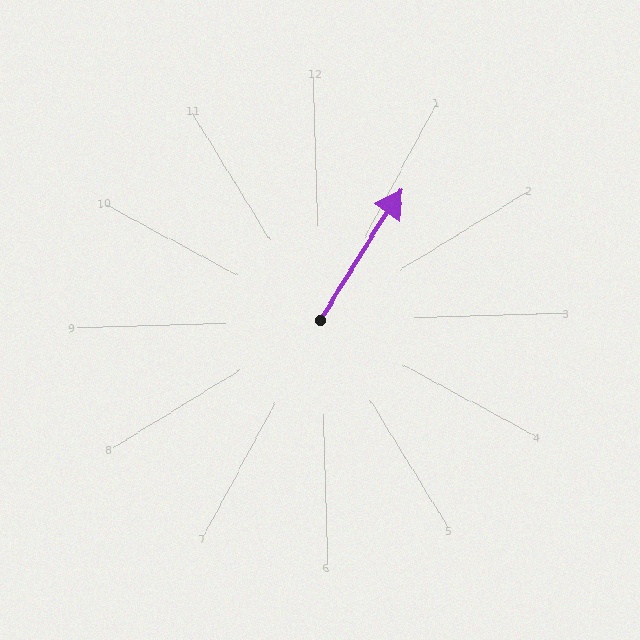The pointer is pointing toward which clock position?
Roughly 1 o'clock.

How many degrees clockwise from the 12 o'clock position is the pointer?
Approximately 34 degrees.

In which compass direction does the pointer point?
Northeast.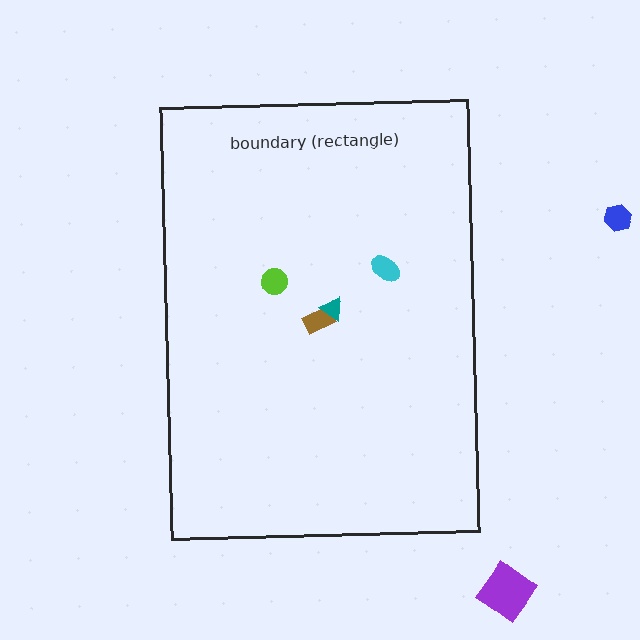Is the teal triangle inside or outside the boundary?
Inside.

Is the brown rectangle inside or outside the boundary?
Inside.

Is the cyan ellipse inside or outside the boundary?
Inside.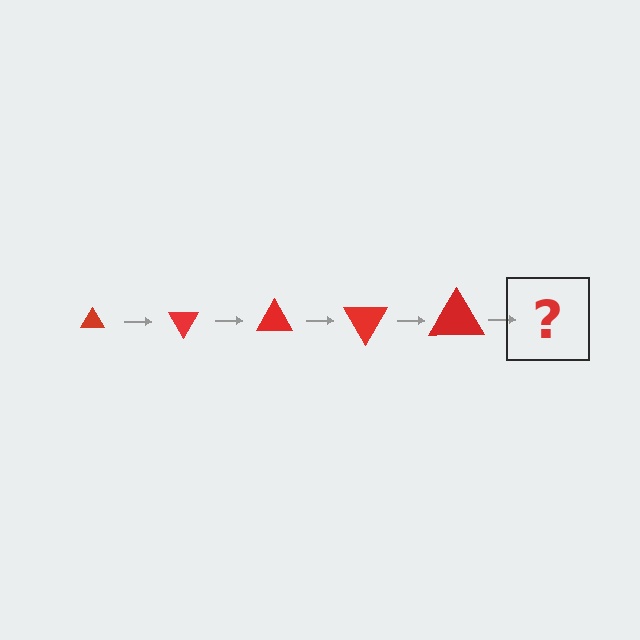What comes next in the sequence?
The next element should be a triangle, larger than the previous one and rotated 300 degrees from the start.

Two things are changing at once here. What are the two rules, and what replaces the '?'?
The two rules are that the triangle grows larger each step and it rotates 60 degrees each step. The '?' should be a triangle, larger than the previous one and rotated 300 degrees from the start.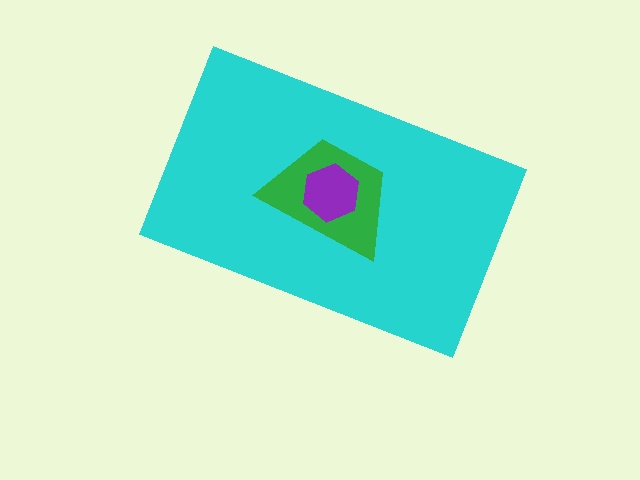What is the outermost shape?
The cyan rectangle.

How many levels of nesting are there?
3.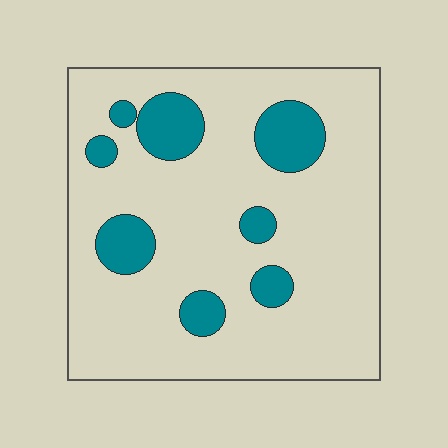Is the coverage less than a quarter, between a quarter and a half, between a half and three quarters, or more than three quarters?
Less than a quarter.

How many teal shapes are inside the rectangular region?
8.